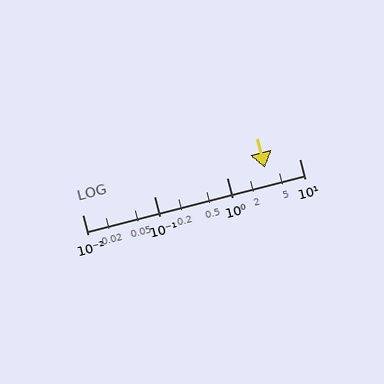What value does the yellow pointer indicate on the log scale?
The pointer indicates approximately 3.3.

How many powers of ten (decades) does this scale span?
The scale spans 3 decades, from 0.01 to 10.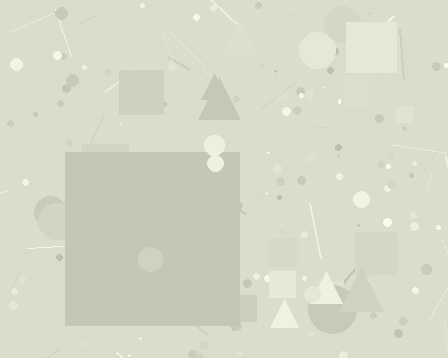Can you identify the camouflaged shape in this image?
The camouflaged shape is a square.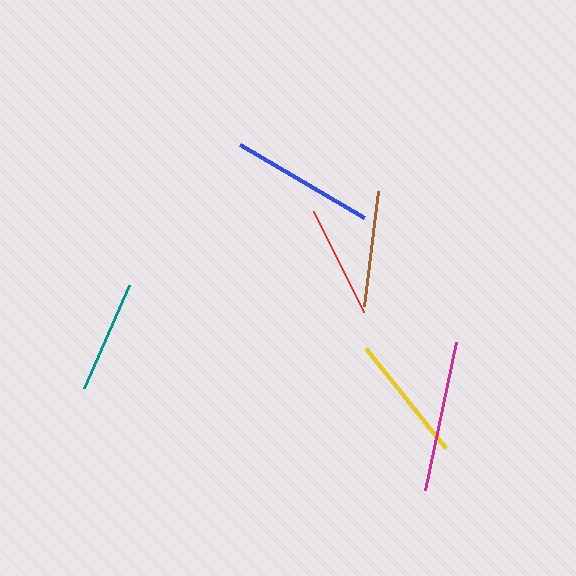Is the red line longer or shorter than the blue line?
The blue line is longer than the red line.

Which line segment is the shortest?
The teal line is the shortest at approximately 112 pixels.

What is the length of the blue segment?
The blue segment is approximately 144 pixels long.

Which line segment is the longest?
The magenta line is the longest at approximately 151 pixels.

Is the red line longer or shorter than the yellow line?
The yellow line is longer than the red line.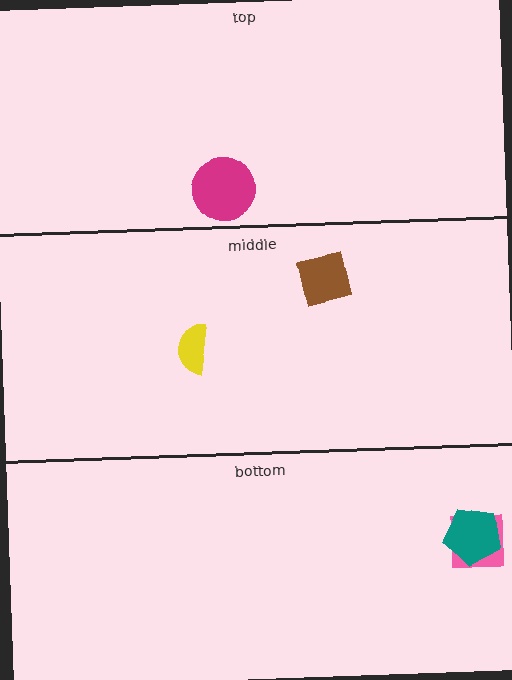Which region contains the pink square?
The bottom region.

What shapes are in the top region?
The magenta circle.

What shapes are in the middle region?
The yellow semicircle, the brown square.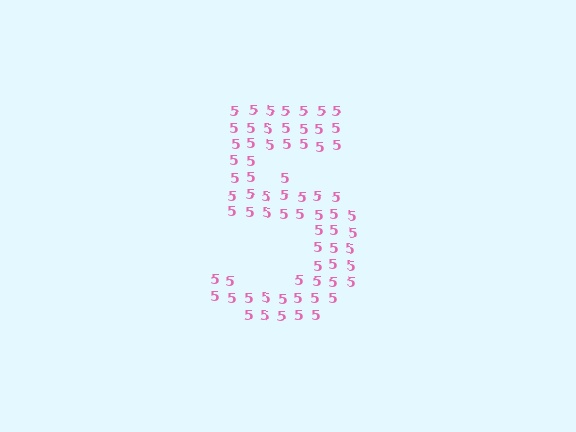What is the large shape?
The large shape is the digit 5.